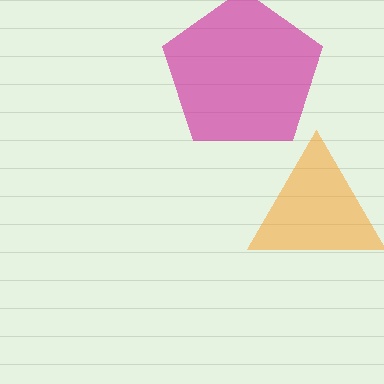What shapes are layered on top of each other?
The layered shapes are: a magenta pentagon, an orange triangle.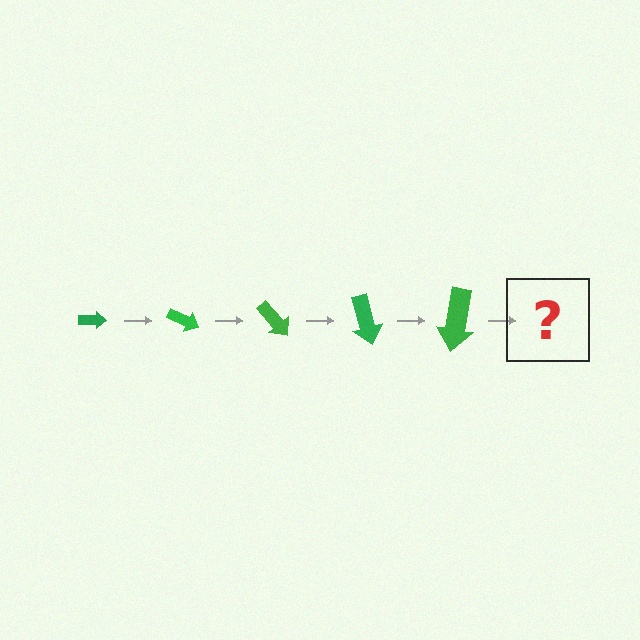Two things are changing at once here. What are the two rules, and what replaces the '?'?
The two rules are that the arrow grows larger each step and it rotates 25 degrees each step. The '?' should be an arrow, larger than the previous one and rotated 125 degrees from the start.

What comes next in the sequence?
The next element should be an arrow, larger than the previous one and rotated 125 degrees from the start.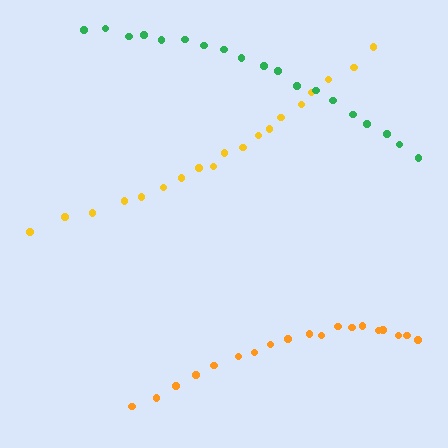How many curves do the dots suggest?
There are 3 distinct paths.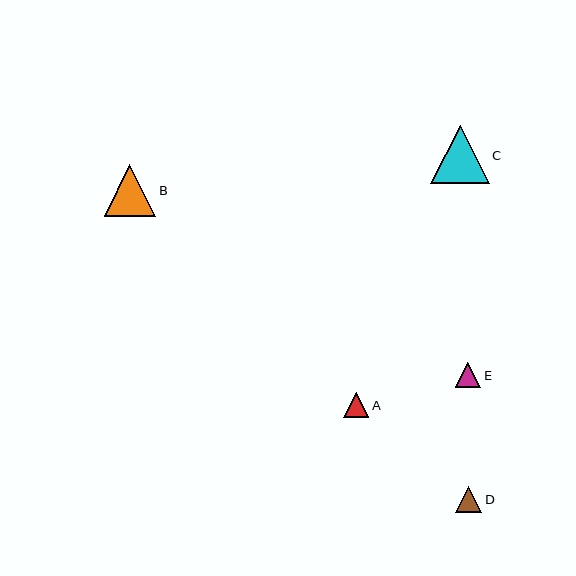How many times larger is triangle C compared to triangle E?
Triangle C is approximately 2.3 times the size of triangle E.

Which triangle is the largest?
Triangle C is the largest with a size of approximately 59 pixels.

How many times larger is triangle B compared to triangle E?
Triangle B is approximately 2.0 times the size of triangle E.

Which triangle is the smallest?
Triangle A is the smallest with a size of approximately 25 pixels.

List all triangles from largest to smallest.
From largest to smallest: C, B, D, E, A.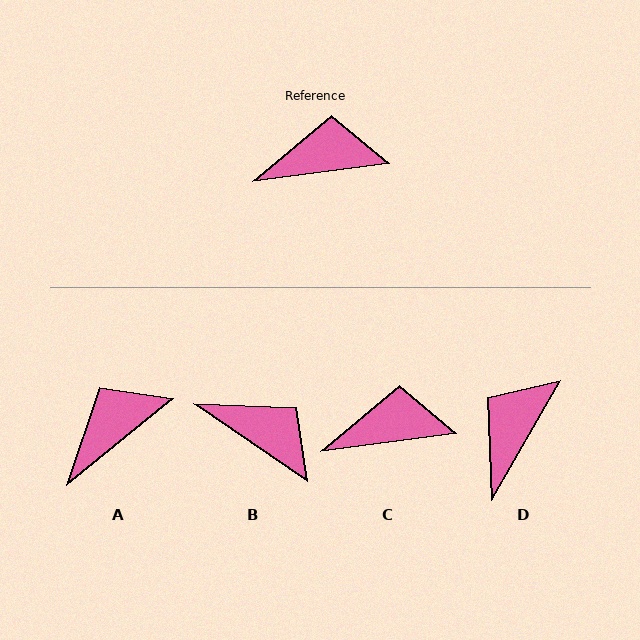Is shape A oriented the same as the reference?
No, it is off by about 32 degrees.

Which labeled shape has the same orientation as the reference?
C.